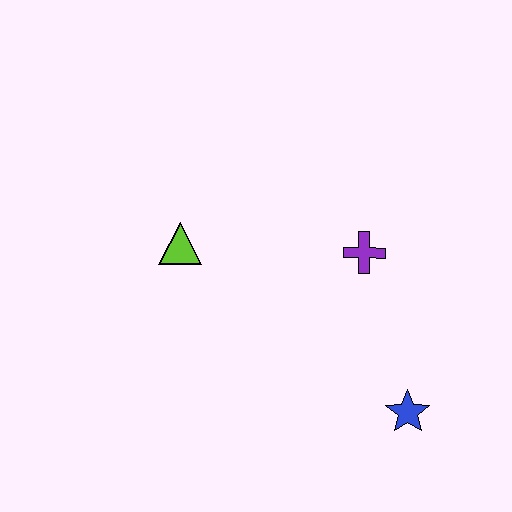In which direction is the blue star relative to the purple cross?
The blue star is below the purple cross.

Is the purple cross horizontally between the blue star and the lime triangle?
Yes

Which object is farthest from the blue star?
The lime triangle is farthest from the blue star.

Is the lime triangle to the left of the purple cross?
Yes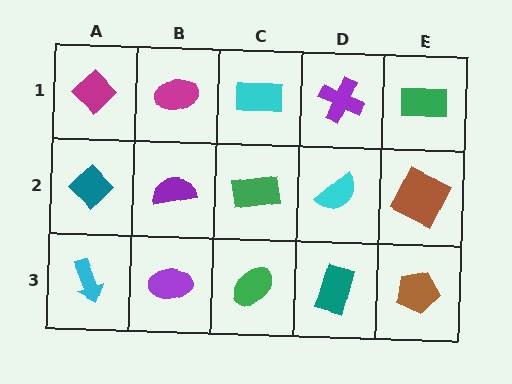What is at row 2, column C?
A green rectangle.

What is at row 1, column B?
A magenta ellipse.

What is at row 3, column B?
A purple ellipse.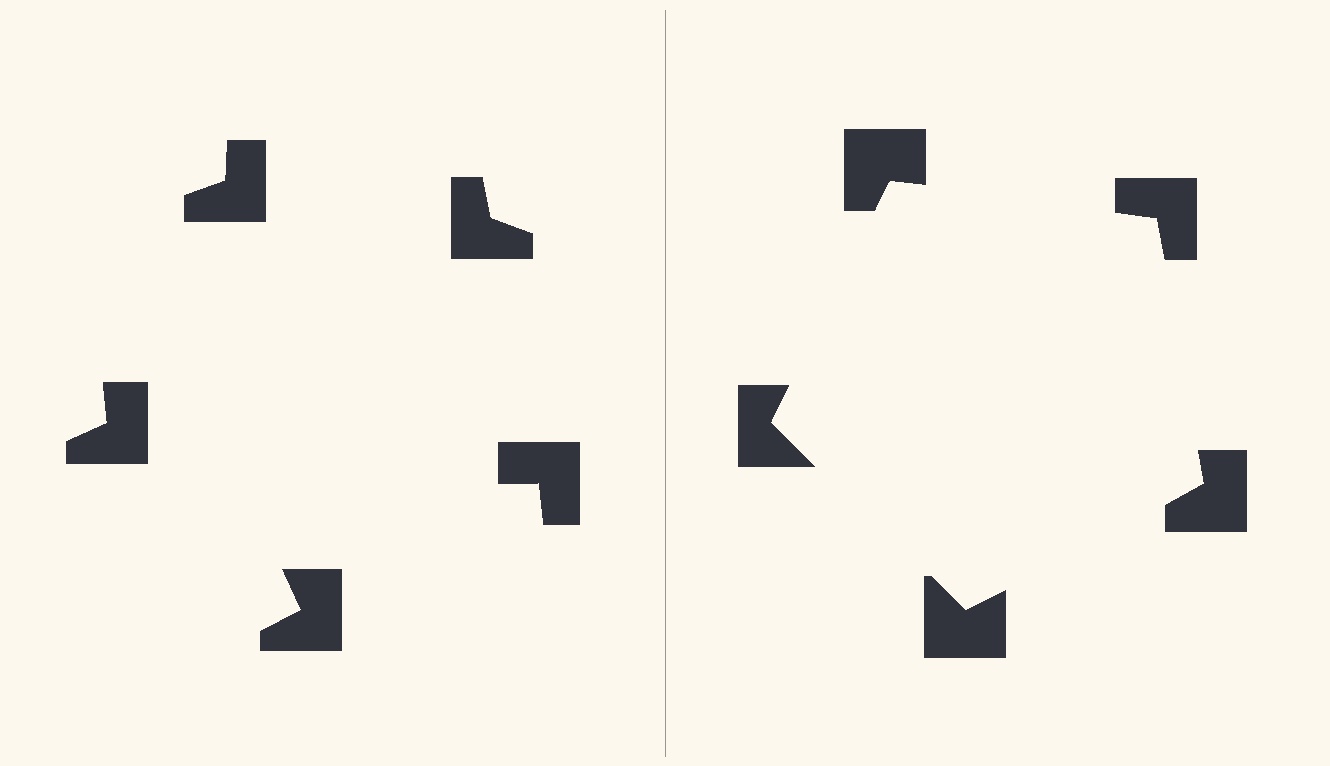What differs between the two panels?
The notched squares are positioned identically on both sides; only the wedge orientations differ. On the right they align to a pentagon; on the left they are misaligned.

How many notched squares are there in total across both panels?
10 — 5 on each side.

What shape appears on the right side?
An illusory pentagon.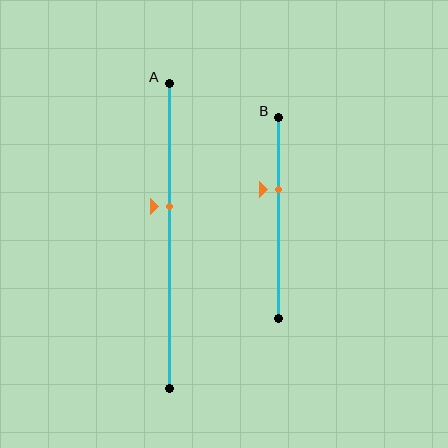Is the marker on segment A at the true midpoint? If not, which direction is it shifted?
No, the marker on segment A is shifted upward by about 10% of the segment length.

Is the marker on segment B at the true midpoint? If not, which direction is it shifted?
No, the marker on segment B is shifted upward by about 15% of the segment length.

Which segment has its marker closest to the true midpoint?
Segment A has its marker closest to the true midpoint.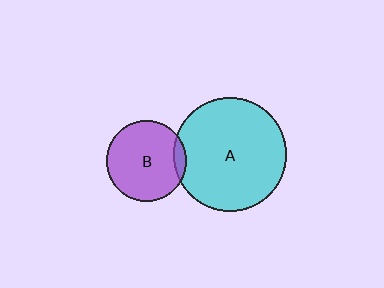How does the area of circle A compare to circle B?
Approximately 2.0 times.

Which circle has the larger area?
Circle A (cyan).